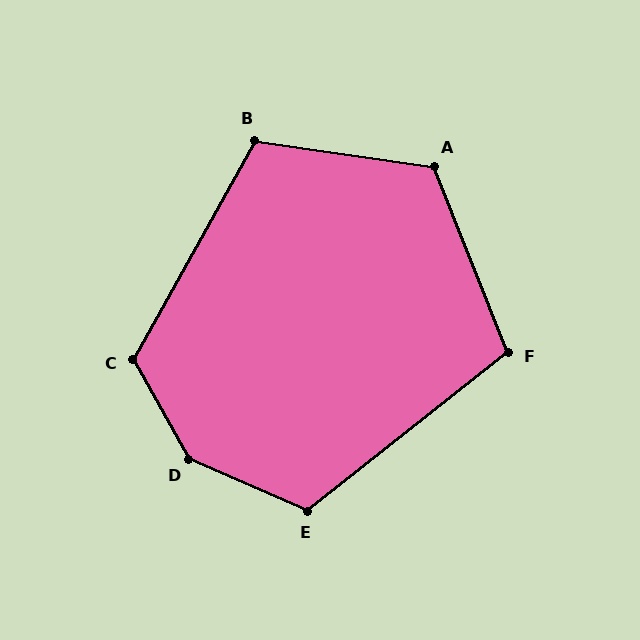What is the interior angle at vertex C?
Approximately 122 degrees (obtuse).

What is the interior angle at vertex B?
Approximately 111 degrees (obtuse).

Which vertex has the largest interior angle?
D, at approximately 143 degrees.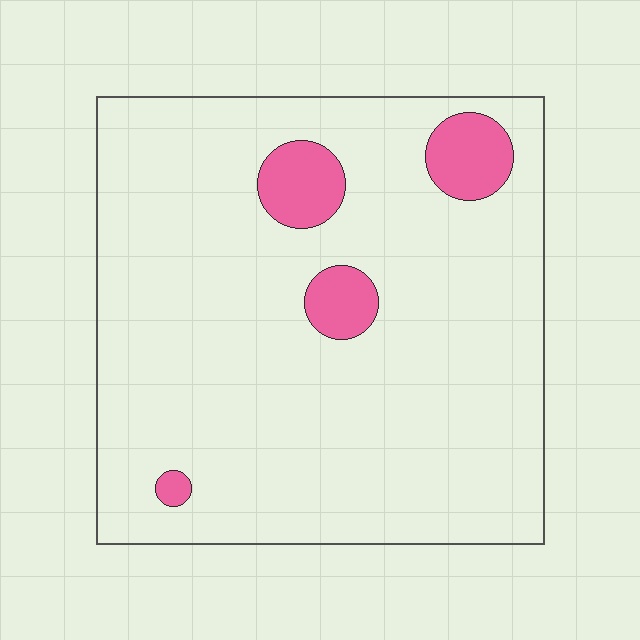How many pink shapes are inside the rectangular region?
4.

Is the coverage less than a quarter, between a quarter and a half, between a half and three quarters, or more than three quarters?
Less than a quarter.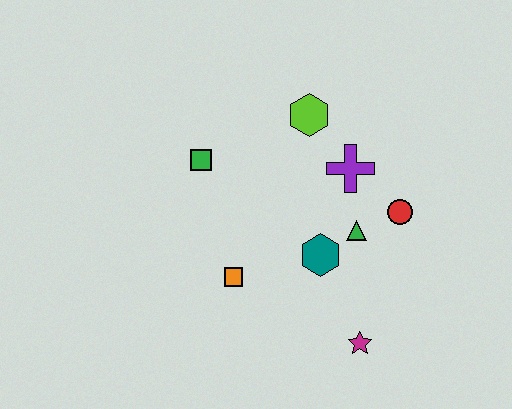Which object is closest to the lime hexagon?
The purple cross is closest to the lime hexagon.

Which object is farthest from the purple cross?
The magenta star is farthest from the purple cross.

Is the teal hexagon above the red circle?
No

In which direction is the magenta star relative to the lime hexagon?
The magenta star is below the lime hexagon.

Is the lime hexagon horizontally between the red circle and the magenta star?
No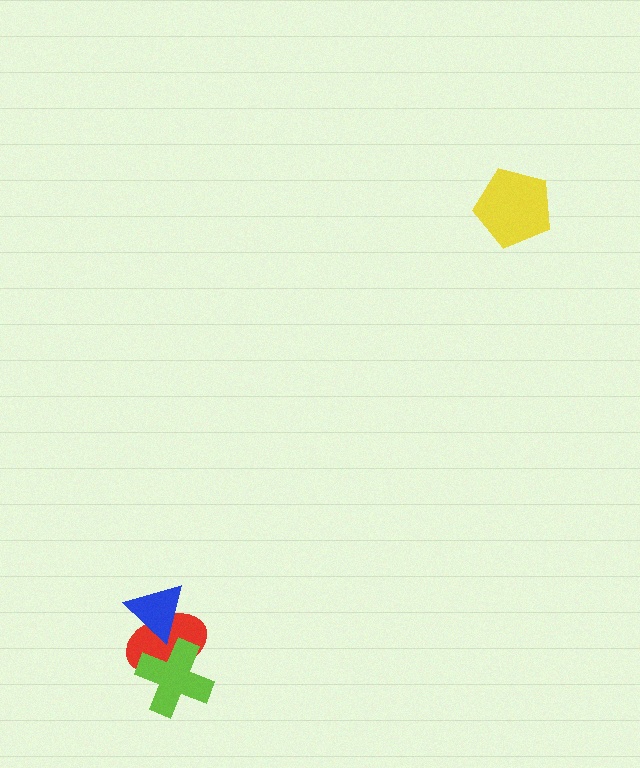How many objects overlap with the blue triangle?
1 object overlaps with the blue triangle.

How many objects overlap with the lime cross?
1 object overlaps with the lime cross.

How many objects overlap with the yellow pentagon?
0 objects overlap with the yellow pentagon.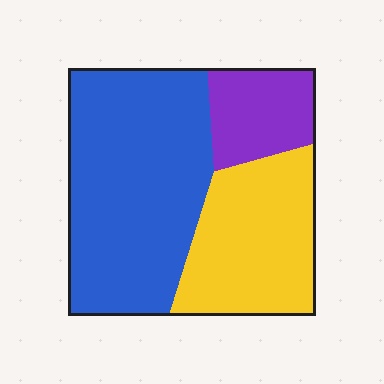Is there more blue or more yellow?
Blue.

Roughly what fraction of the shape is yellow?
Yellow takes up between a quarter and a half of the shape.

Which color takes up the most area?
Blue, at roughly 55%.